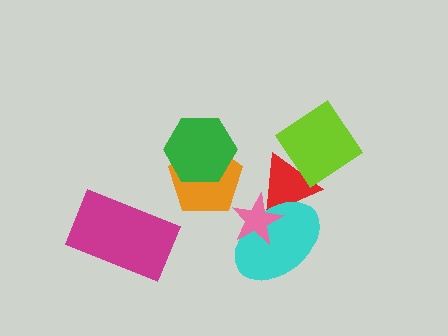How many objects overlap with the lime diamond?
1 object overlaps with the lime diamond.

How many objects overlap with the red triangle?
3 objects overlap with the red triangle.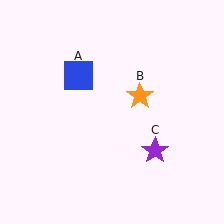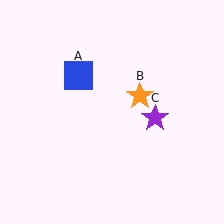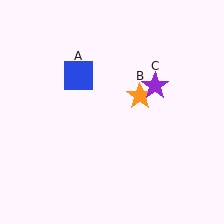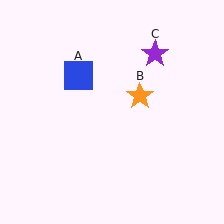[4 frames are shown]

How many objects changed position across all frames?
1 object changed position: purple star (object C).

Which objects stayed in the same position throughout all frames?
Blue square (object A) and orange star (object B) remained stationary.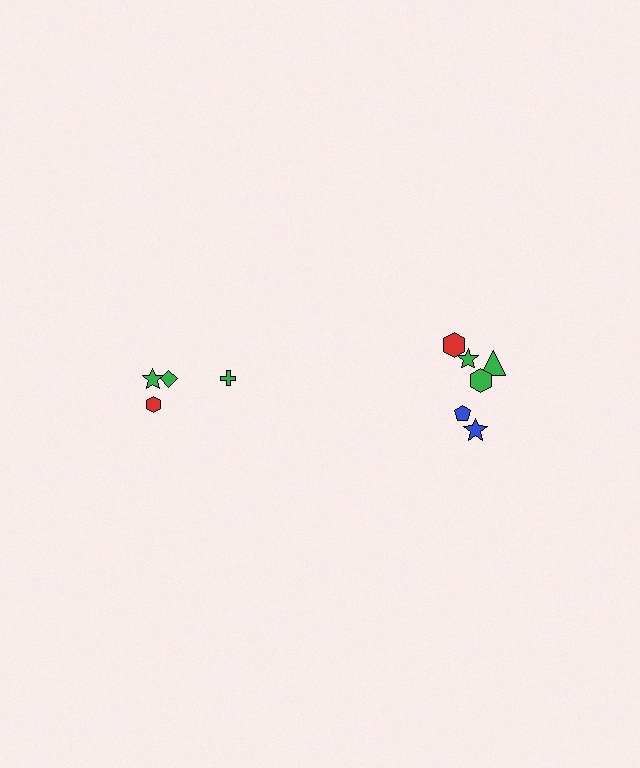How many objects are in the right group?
There are 6 objects.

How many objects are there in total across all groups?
There are 10 objects.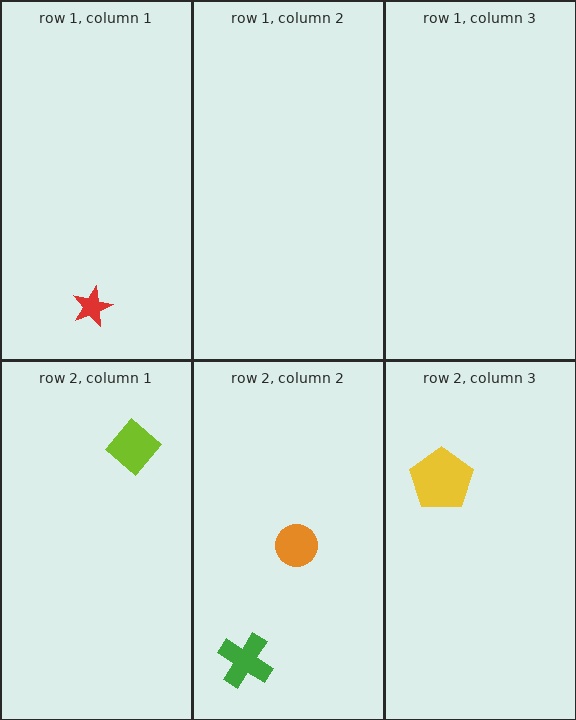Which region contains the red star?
The row 1, column 1 region.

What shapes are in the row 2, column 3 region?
The yellow pentagon.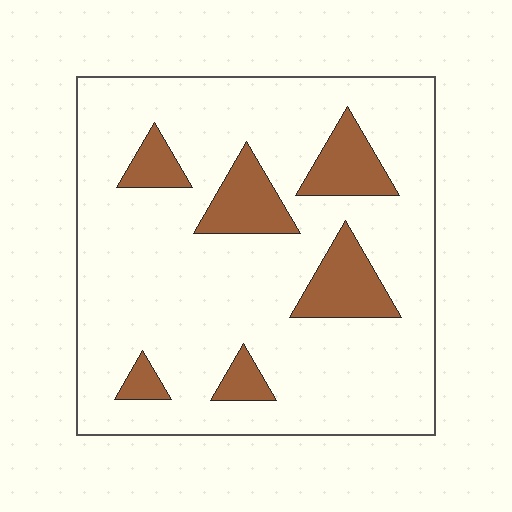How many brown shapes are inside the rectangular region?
6.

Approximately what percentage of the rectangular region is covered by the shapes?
Approximately 15%.